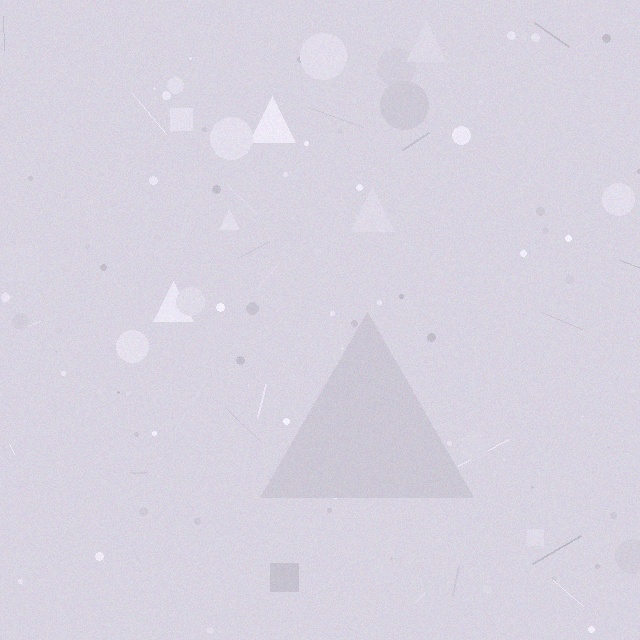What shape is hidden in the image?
A triangle is hidden in the image.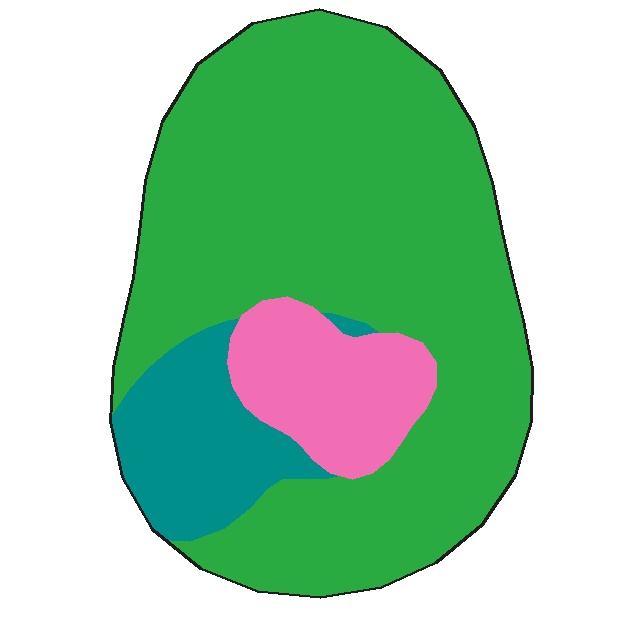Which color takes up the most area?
Green, at roughly 75%.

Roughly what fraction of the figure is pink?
Pink covers about 15% of the figure.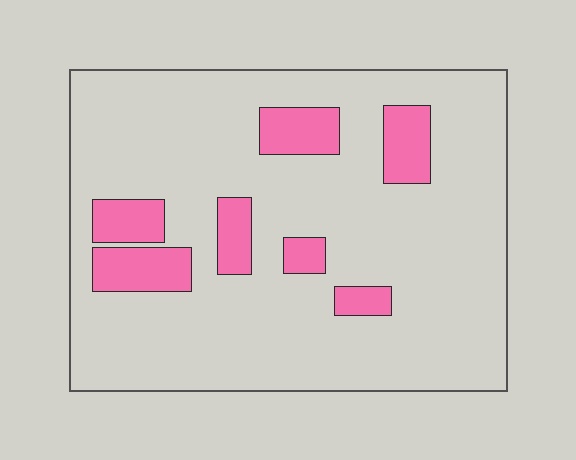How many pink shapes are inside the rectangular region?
7.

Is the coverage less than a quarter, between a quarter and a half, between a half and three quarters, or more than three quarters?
Less than a quarter.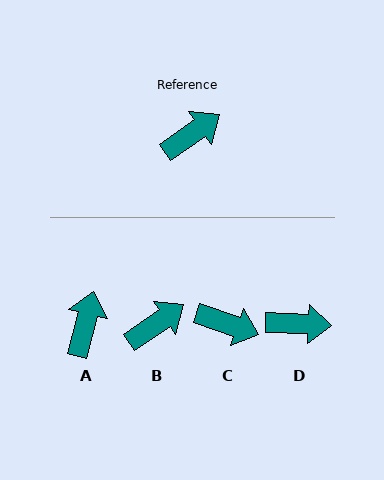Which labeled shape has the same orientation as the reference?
B.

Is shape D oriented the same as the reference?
No, it is off by about 37 degrees.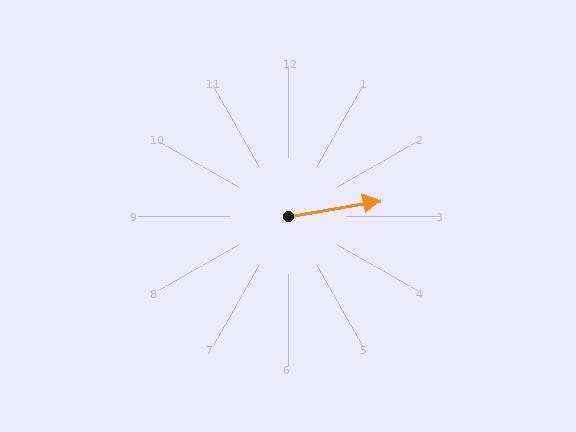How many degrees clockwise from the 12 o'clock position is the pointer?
Approximately 80 degrees.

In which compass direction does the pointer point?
East.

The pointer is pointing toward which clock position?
Roughly 3 o'clock.